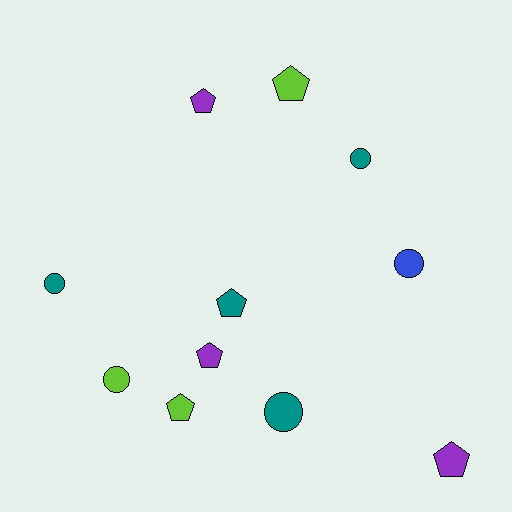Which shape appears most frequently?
Pentagon, with 6 objects.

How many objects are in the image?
There are 11 objects.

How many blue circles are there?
There is 1 blue circle.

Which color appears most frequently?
Teal, with 4 objects.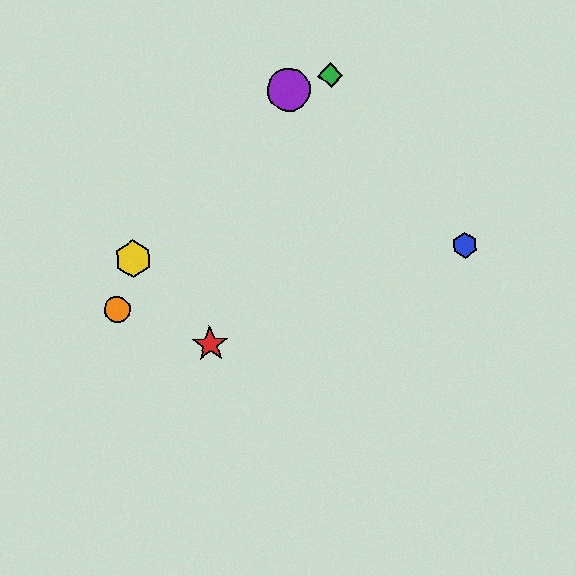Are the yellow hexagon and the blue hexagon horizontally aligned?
Yes, both are at y≈259.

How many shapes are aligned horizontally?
2 shapes (the blue hexagon, the yellow hexagon) are aligned horizontally.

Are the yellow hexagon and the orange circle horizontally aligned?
No, the yellow hexagon is at y≈259 and the orange circle is at y≈310.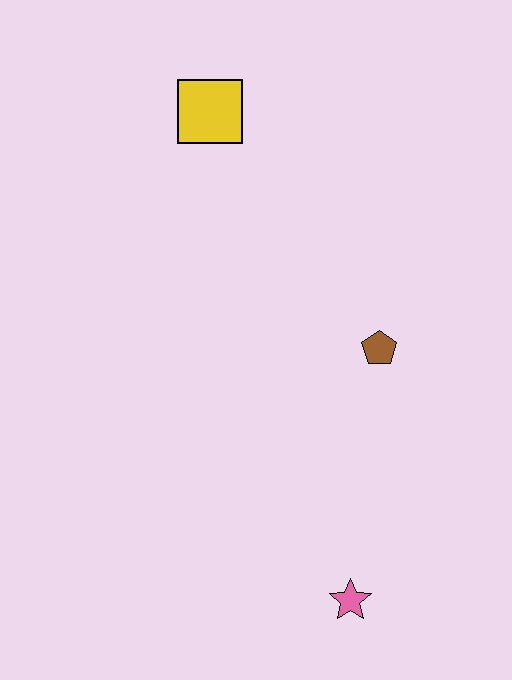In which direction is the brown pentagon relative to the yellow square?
The brown pentagon is below the yellow square.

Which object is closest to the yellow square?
The brown pentagon is closest to the yellow square.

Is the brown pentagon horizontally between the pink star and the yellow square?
No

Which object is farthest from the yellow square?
The pink star is farthest from the yellow square.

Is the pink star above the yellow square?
No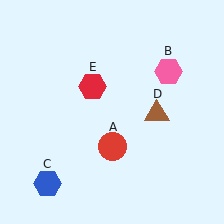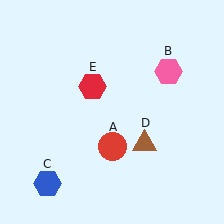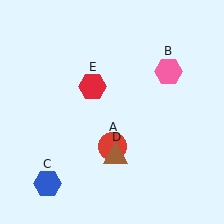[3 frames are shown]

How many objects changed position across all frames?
1 object changed position: brown triangle (object D).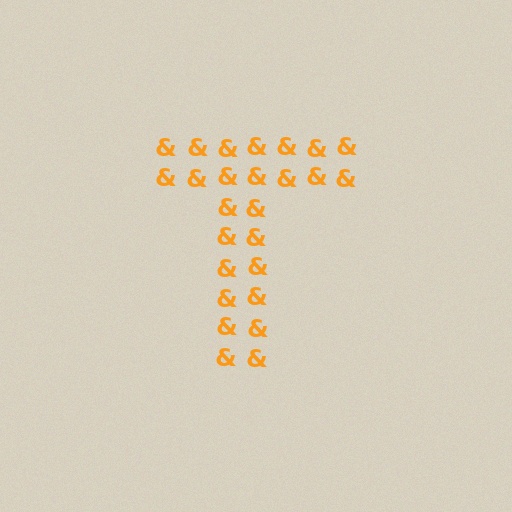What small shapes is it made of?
It is made of small ampersands.